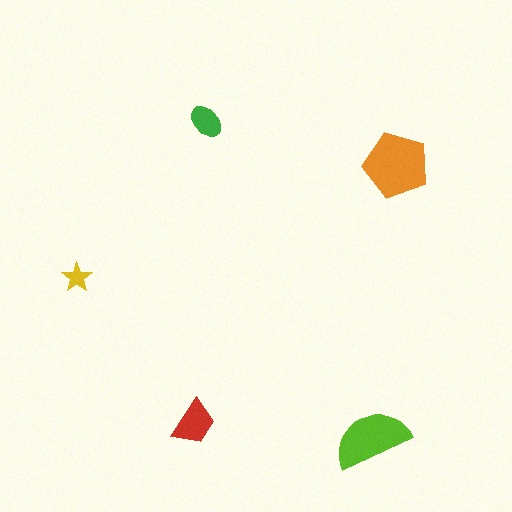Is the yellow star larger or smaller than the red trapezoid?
Smaller.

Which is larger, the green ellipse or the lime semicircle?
The lime semicircle.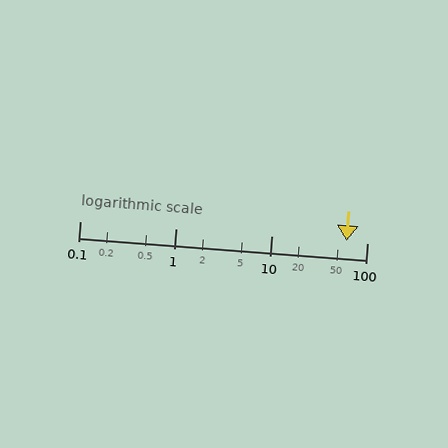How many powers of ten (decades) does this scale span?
The scale spans 3 decades, from 0.1 to 100.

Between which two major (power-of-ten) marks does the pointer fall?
The pointer is between 10 and 100.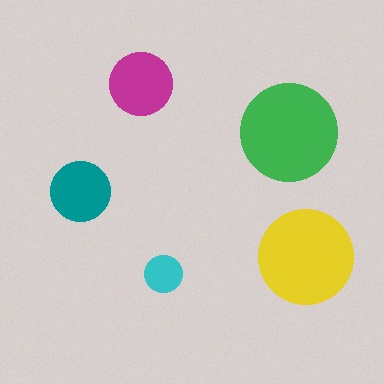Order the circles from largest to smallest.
the green one, the yellow one, the magenta one, the teal one, the cyan one.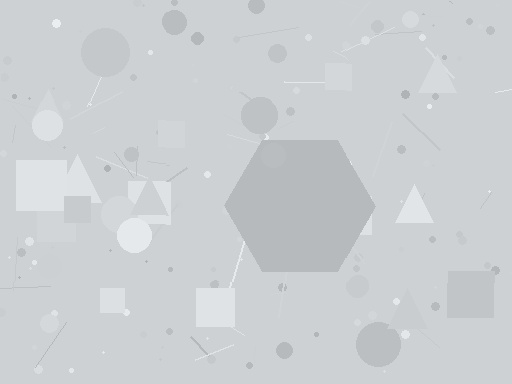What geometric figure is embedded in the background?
A hexagon is embedded in the background.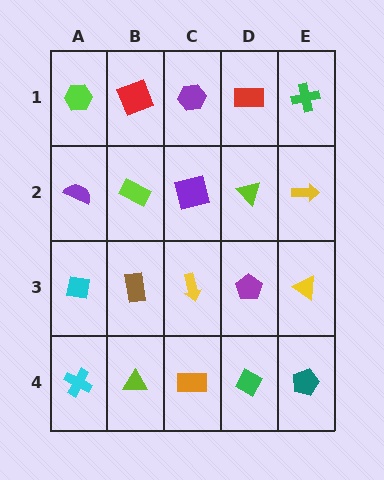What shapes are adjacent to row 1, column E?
A yellow arrow (row 2, column E), a red rectangle (row 1, column D).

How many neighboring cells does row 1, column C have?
3.